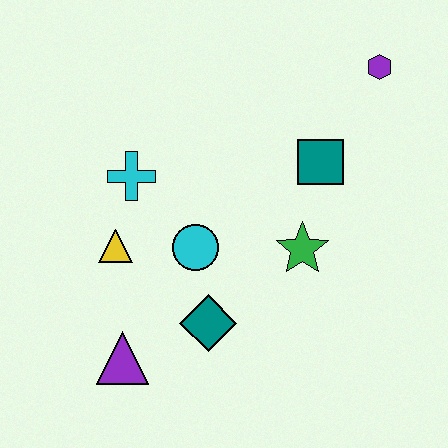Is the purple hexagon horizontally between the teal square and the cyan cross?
No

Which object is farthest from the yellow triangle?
The purple hexagon is farthest from the yellow triangle.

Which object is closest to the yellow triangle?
The cyan cross is closest to the yellow triangle.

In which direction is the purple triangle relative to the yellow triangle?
The purple triangle is below the yellow triangle.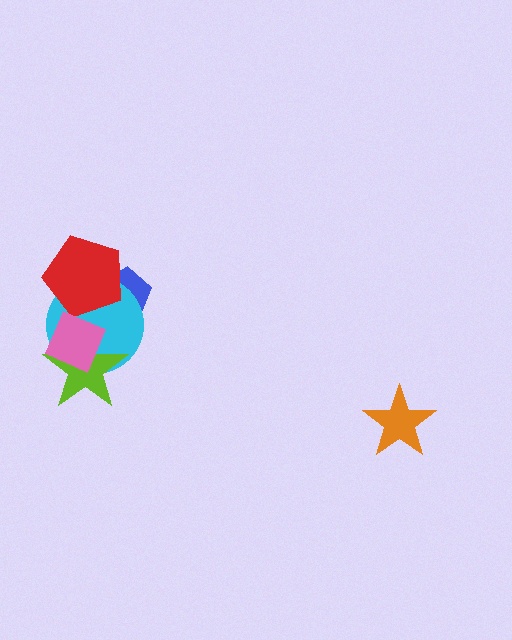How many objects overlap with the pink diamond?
3 objects overlap with the pink diamond.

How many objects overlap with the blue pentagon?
2 objects overlap with the blue pentagon.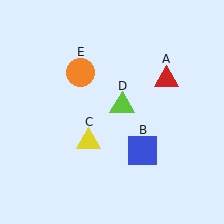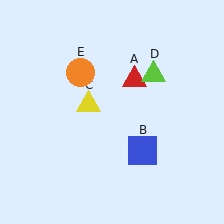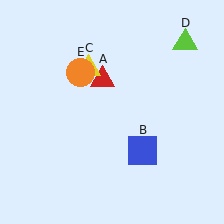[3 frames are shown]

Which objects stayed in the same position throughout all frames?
Blue square (object B) and orange circle (object E) remained stationary.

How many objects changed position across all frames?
3 objects changed position: red triangle (object A), yellow triangle (object C), lime triangle (object D).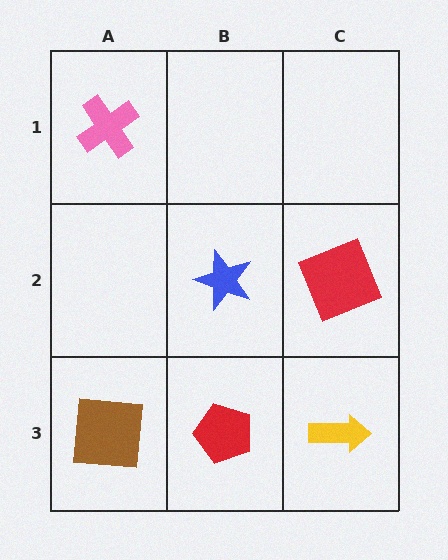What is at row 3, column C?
A yellow arrow.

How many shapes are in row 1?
1 shape.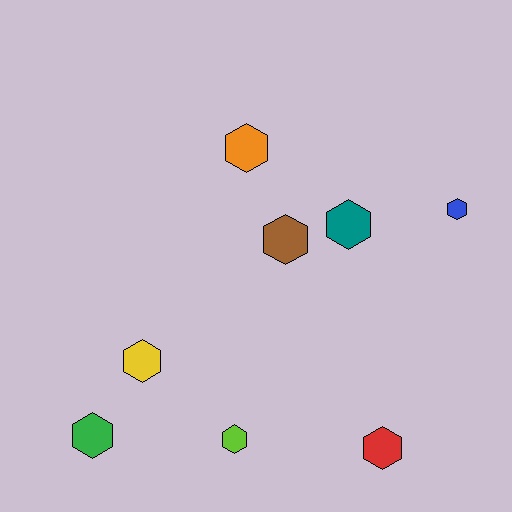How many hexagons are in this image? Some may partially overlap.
There are 8 hexagons.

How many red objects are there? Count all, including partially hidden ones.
There is 1 red object.